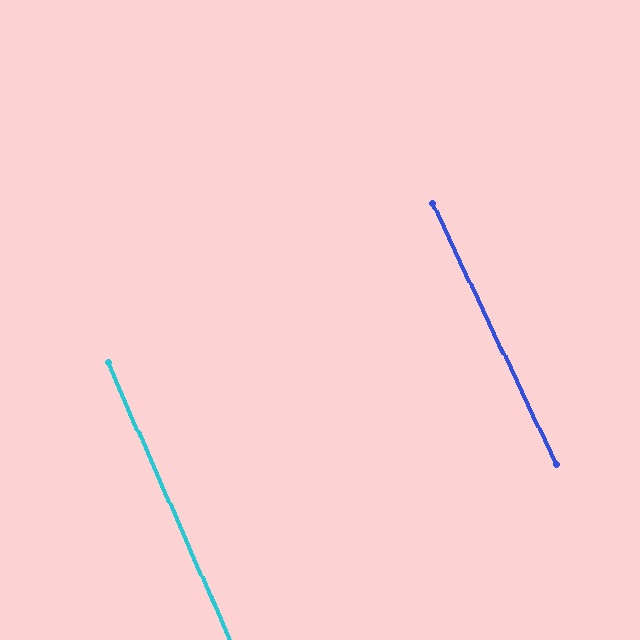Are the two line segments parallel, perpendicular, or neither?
Parallel — their directions differ by only 1.7°.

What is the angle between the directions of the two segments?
Approximately 2 degrees.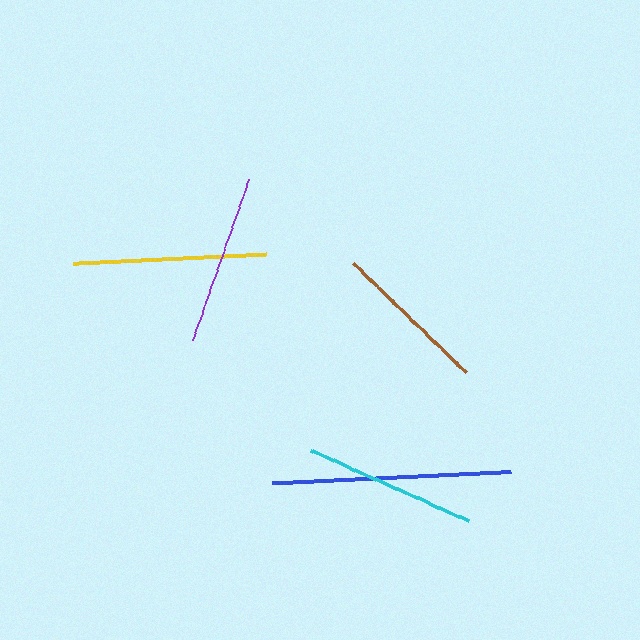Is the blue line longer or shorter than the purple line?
The blue line is longer than the purple line.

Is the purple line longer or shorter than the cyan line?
The cyan line is longer than the purple line.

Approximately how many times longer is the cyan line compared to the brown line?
The cyan line is approximately 1.1 times the length of the brown line.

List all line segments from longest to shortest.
From longest to shortest: blue, yellow, cyan, purple, brown.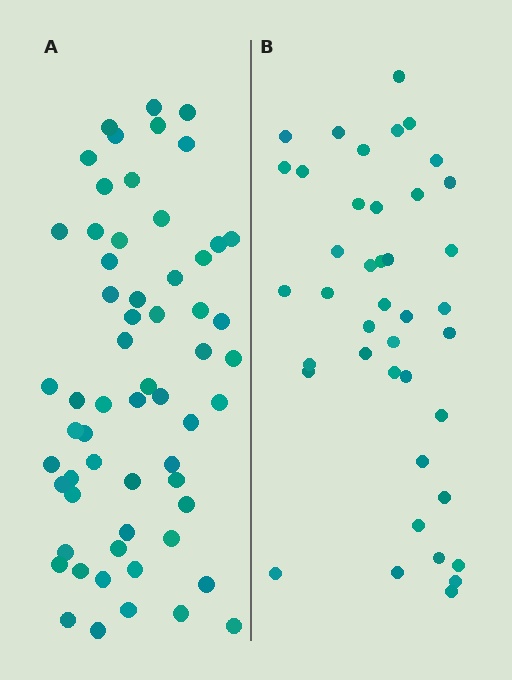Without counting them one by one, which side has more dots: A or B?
Region A (the left region) has more dots.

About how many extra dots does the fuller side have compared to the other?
Region A has approximately 20 more dots than region B.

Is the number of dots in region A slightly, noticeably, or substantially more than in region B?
Region A has substantially more. The ratio is roughly 1.5 to 1.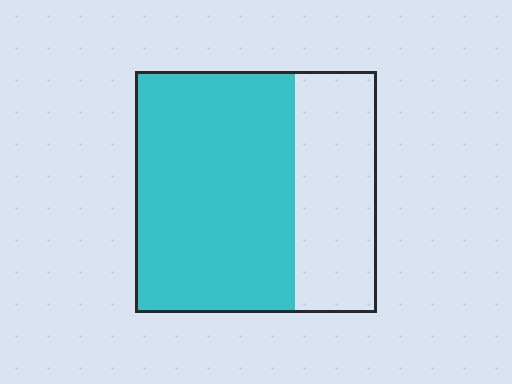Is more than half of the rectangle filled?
Yes.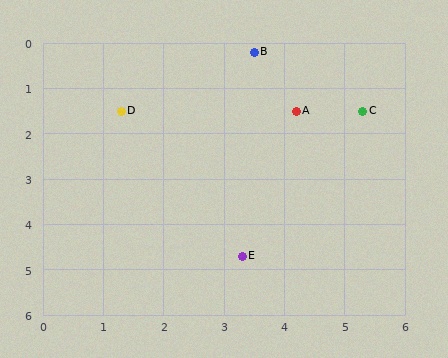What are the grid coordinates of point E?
Point E is at approximately (3.3, 4.7).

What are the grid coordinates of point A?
Point A is at approximately (4.2, 1.5).